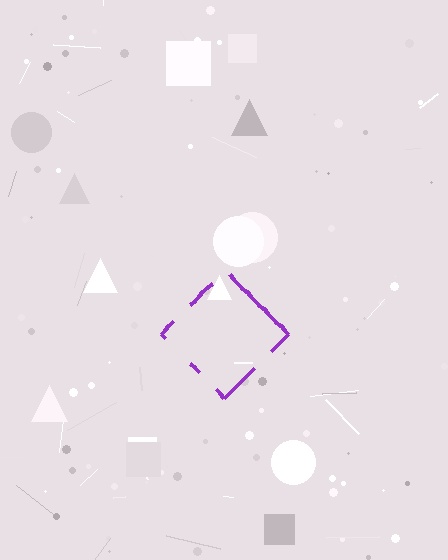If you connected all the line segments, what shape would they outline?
They would outline a diamond.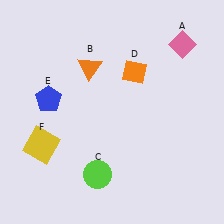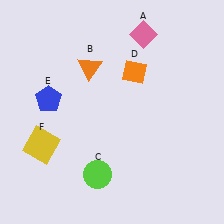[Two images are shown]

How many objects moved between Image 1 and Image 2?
1 object moved between the two images.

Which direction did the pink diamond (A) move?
The pink diamond (A) moved left.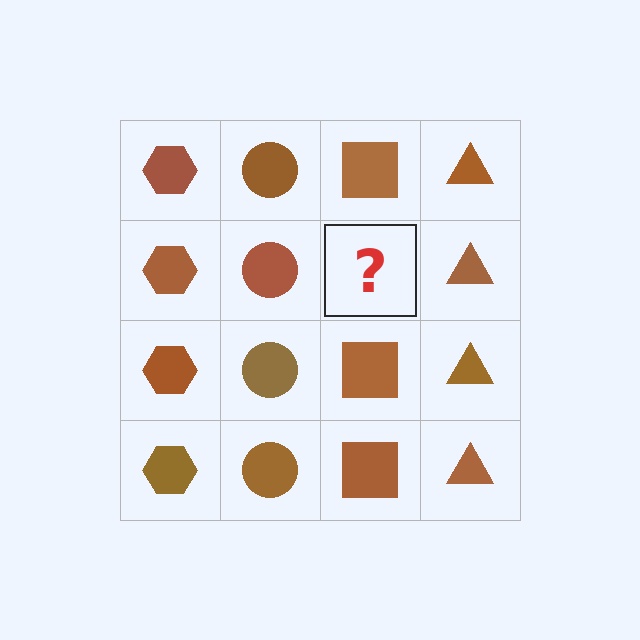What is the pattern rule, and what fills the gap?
The rule is that each column has a consistent shape. The gap should be filled with a brown square.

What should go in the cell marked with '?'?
The missing cell should contain a brown square.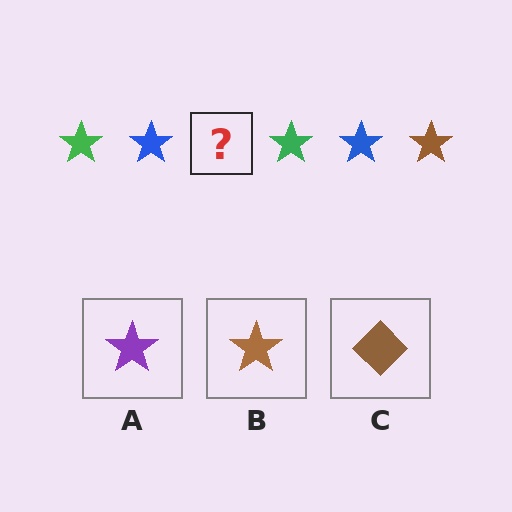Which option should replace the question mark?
Option B.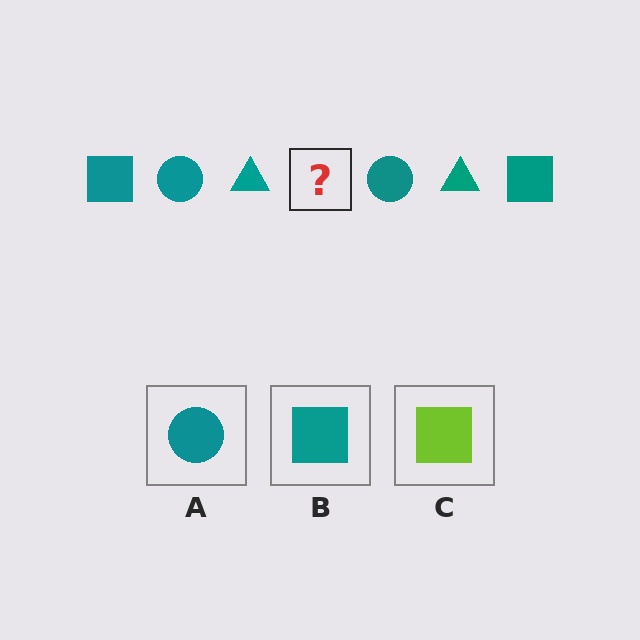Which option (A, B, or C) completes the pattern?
B.